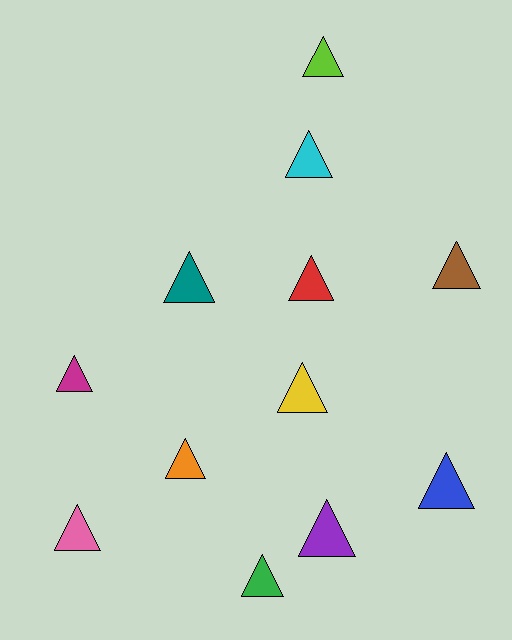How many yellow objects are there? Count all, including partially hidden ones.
There is 1 yellow object.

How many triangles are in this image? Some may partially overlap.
There are 12 triangles.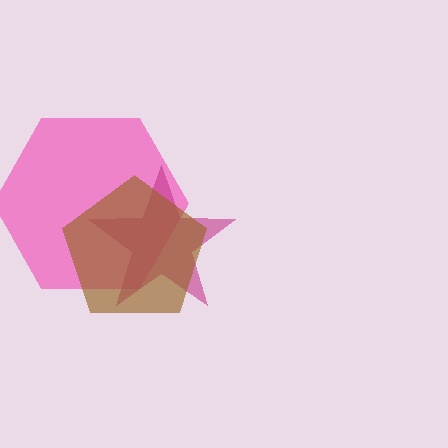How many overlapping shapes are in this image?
There are 3 overlapping shapes in the image.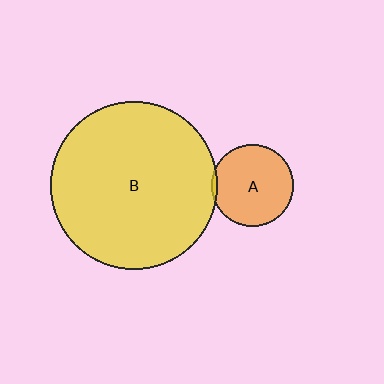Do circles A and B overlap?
Yes.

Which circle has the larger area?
Circle B (yellow).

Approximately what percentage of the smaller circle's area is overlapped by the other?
Approximately 5%.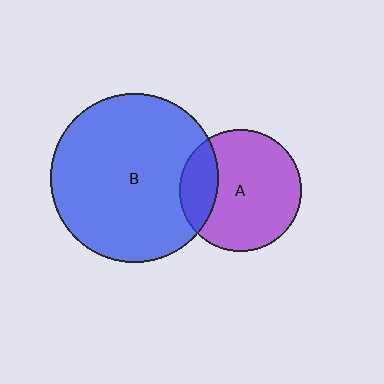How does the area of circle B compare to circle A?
Approximately 1.9 times.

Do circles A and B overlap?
Yes.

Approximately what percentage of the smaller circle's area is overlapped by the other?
Approximately 20%.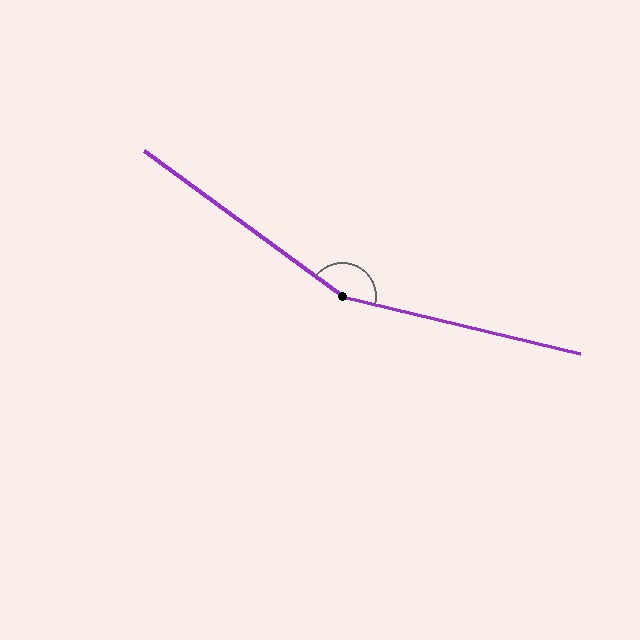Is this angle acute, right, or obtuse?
It is obtuse.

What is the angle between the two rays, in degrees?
Approximately 157 degrees.